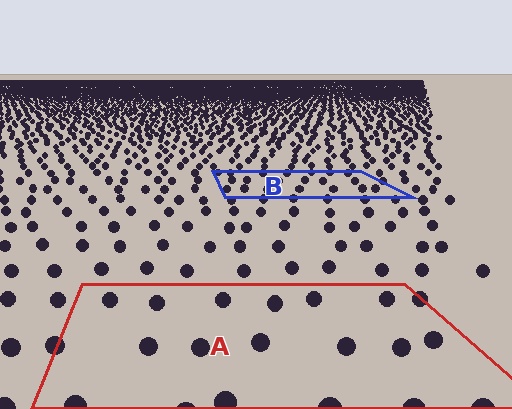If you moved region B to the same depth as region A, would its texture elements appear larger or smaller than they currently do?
They would appear larger. At a closer depth, the same texture elements are projected at a bigger on-screen size.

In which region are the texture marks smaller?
The texture marks are smaller in region B, because it is farther away.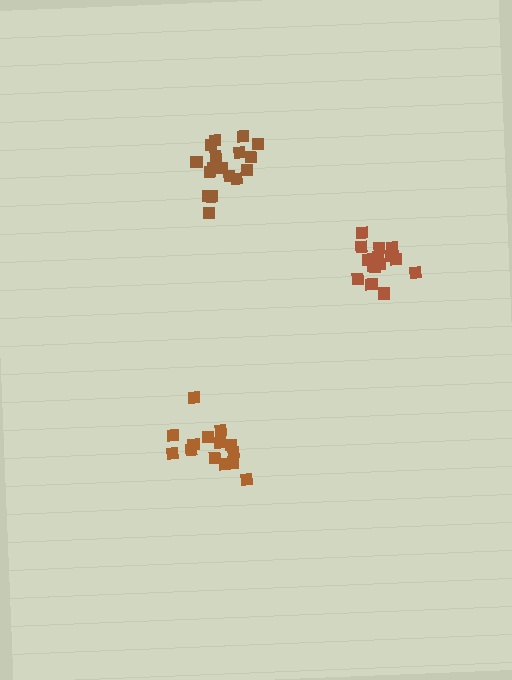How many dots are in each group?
Group 1: 16 dots, Group 2: 14 dots, Group 3: 17 dots (47 total).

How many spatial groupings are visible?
There are 3 spatial groupings.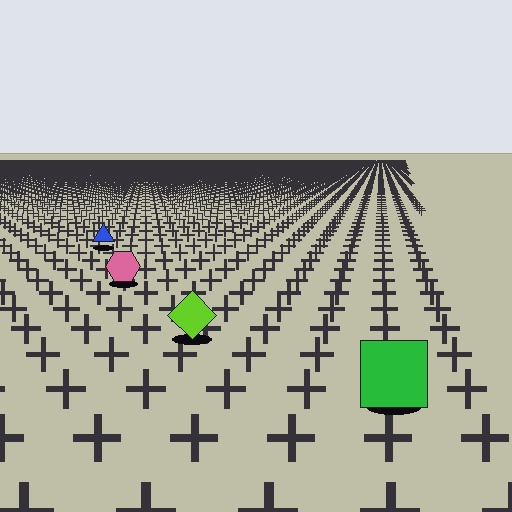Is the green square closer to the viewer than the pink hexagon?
Yes. The green square is closer — you can tell from the texture gradient: the ground texture is coarser near it.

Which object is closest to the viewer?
The green square is closest. The texture marks near it are larger and more spread out.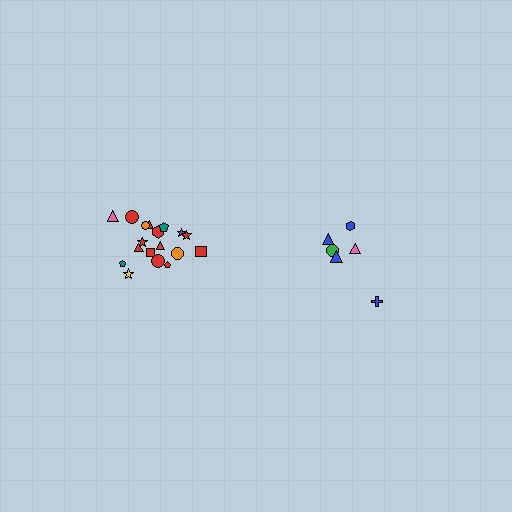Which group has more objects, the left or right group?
The left group.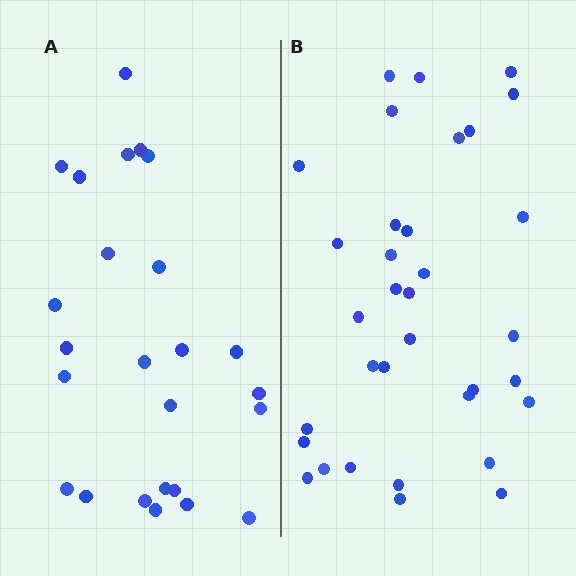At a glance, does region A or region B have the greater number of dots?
Region B (the right region) has more dots.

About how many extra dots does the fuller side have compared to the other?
Region B has roughly 8 or so more dots than region A.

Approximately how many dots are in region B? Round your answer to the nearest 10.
About 30 dots. (The exact count is 34, which rounds to 30.)